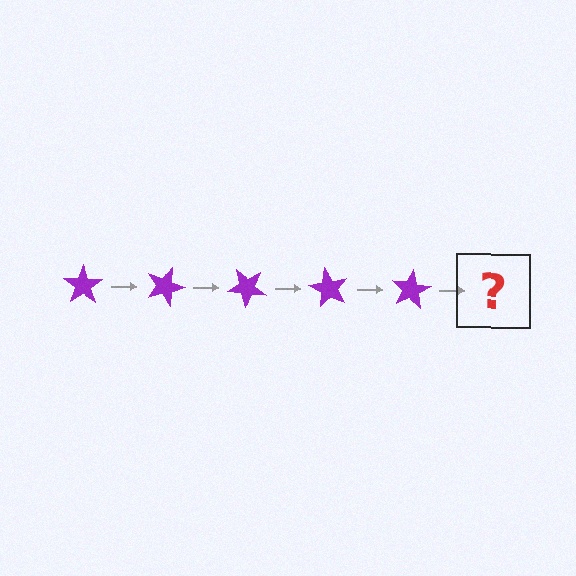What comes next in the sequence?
The next element should be a purple star rotated 100 degrees.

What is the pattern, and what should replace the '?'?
The pattern is that the star rotates 20 degrees each step. The '?' should be a purple star rotated 100 degrees.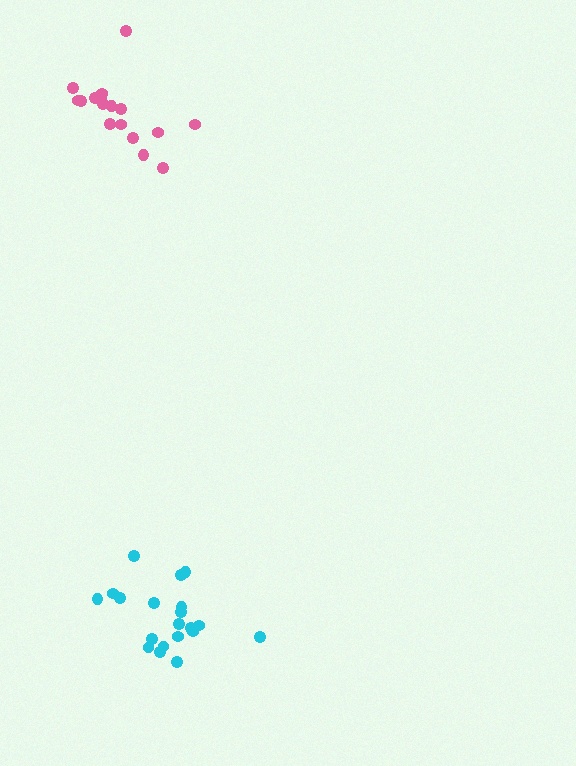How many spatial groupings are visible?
There are 2 spatial groupings.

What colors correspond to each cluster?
The clusters are colored: cyan, pink.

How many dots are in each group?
Group 1: 20 dots, Group 2: 17 dots (37 total).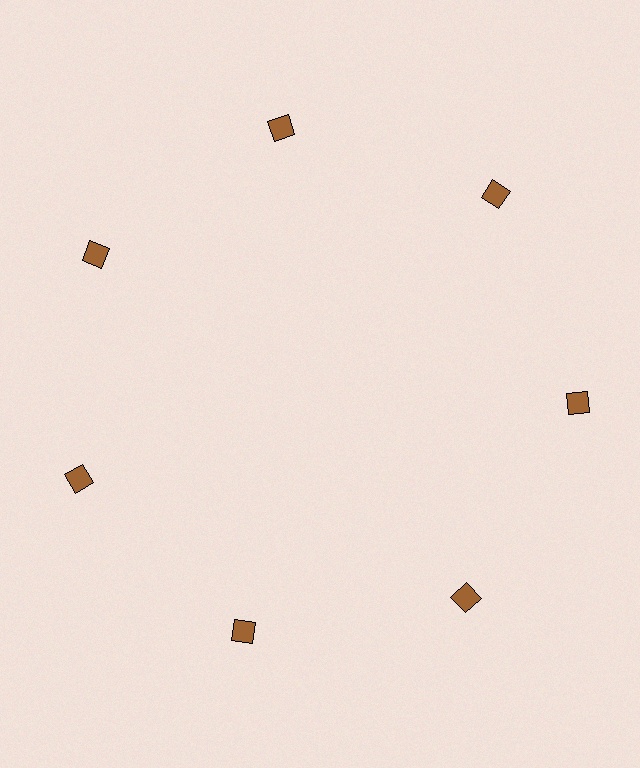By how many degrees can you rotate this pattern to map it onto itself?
The pattern maps onto itself every 51 degrees of rotation.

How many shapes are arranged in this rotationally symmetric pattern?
There are 7 shapes, arranged in 7 groups of 1.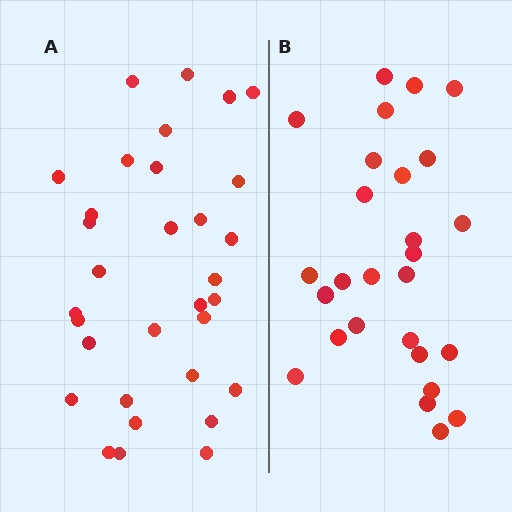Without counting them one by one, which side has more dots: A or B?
Region A (the left region) has more dots.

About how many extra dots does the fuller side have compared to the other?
Region A has about 5 more dots than region B.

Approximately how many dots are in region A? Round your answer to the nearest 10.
About 30 dots. (The exact count is 32, which rounds to 30.)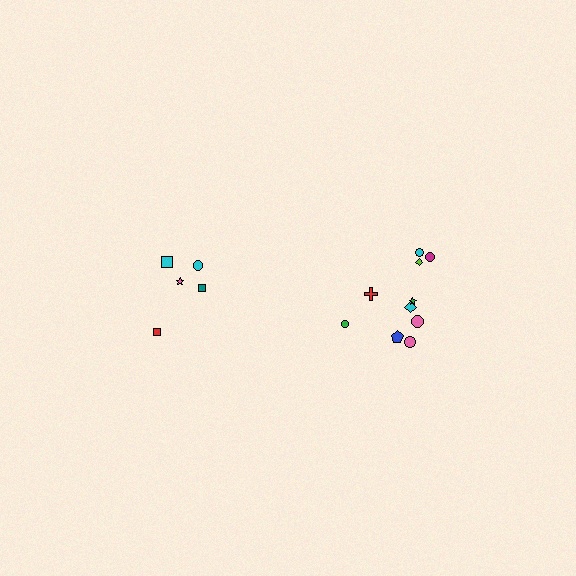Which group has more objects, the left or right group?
The right group.